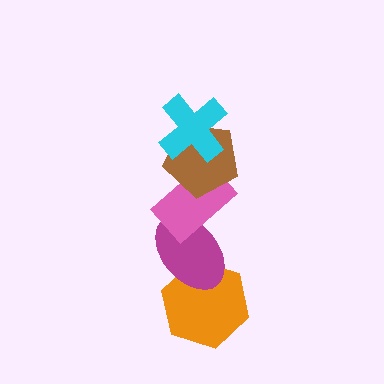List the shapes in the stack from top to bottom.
From top to bottom: the cyan cross, the brown pentagon, the pink rectangle, the magenta ellipse, the orange hexagon.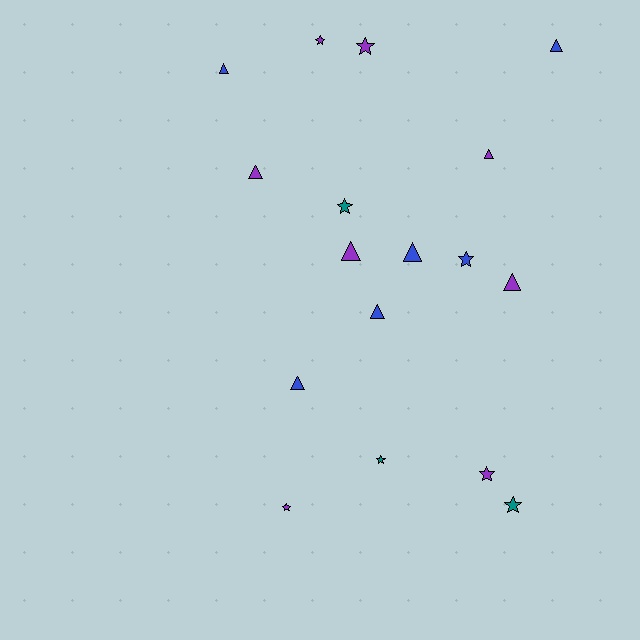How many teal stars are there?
There are 3 teal stars.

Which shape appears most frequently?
Triangle, with 9 objects.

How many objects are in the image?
There are 17 objects.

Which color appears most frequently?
Purple, with 8 objects.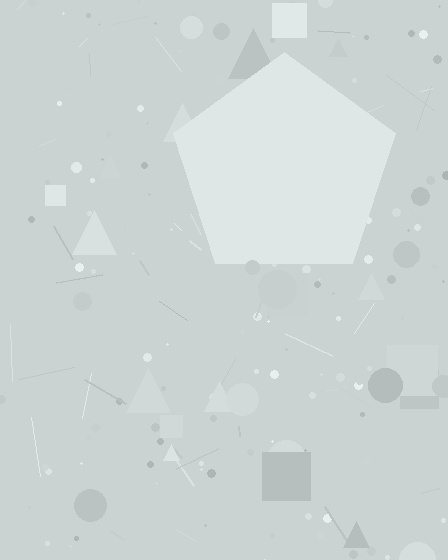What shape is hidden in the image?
A pentagon is hidden in the image.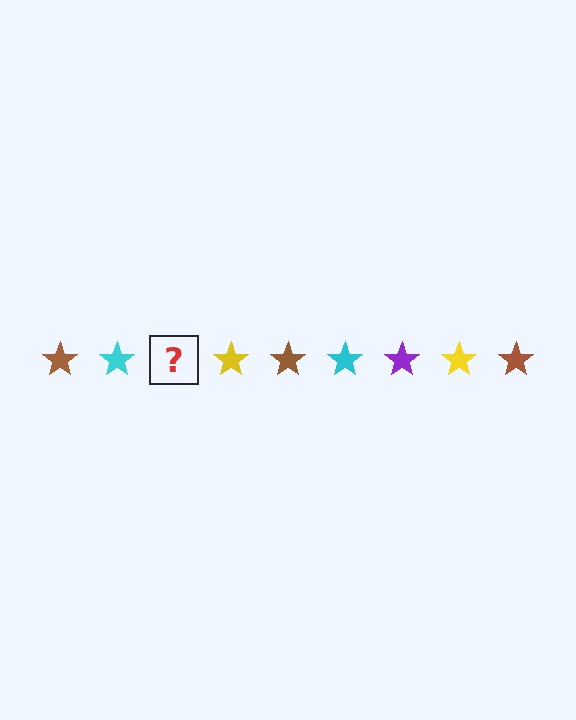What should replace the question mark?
The question mark should be replaced with a purple star.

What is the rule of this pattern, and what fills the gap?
The rule is that the pattern cycles through brown, cyan, purple, yellow stars. The gap should be filled with a purple star.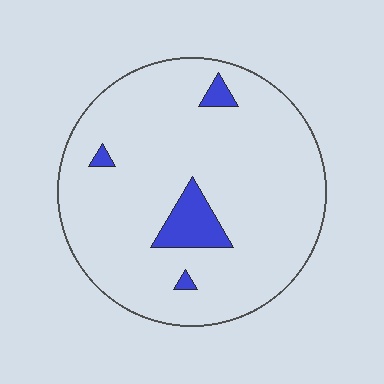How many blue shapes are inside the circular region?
4.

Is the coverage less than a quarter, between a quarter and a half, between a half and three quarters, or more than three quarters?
Less than a quarter.